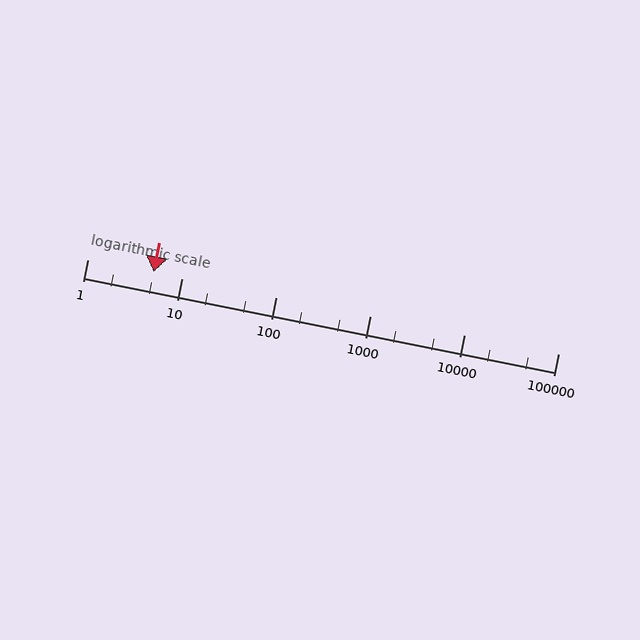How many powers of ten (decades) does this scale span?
The scale spans 5 decades, from 1 to 100000.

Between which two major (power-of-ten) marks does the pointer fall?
The pointer is between 1 and 10.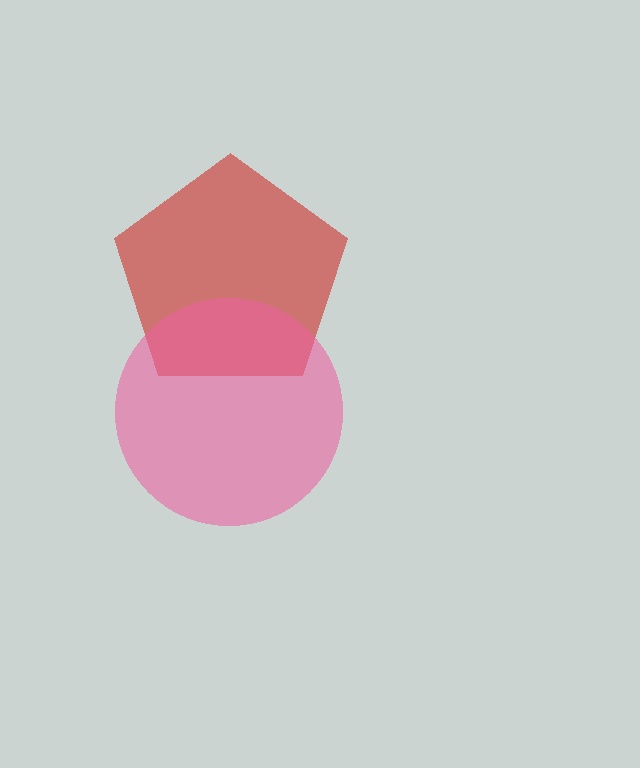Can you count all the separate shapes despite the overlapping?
Yes, there are 2 separate shapes.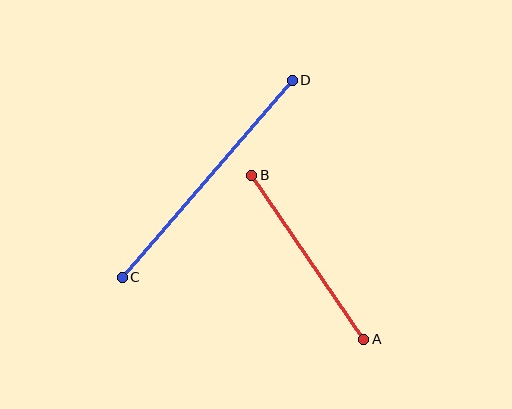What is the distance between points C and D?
The distance is approximately 260 pixels.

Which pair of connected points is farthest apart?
Points C and D are farthest apart.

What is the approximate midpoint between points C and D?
The midpoint is at approximately (207, 179) pixels.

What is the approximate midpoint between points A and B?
The midpoint is at approximately (308, 257) pixels.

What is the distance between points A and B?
The distance is approximately 199 pixels.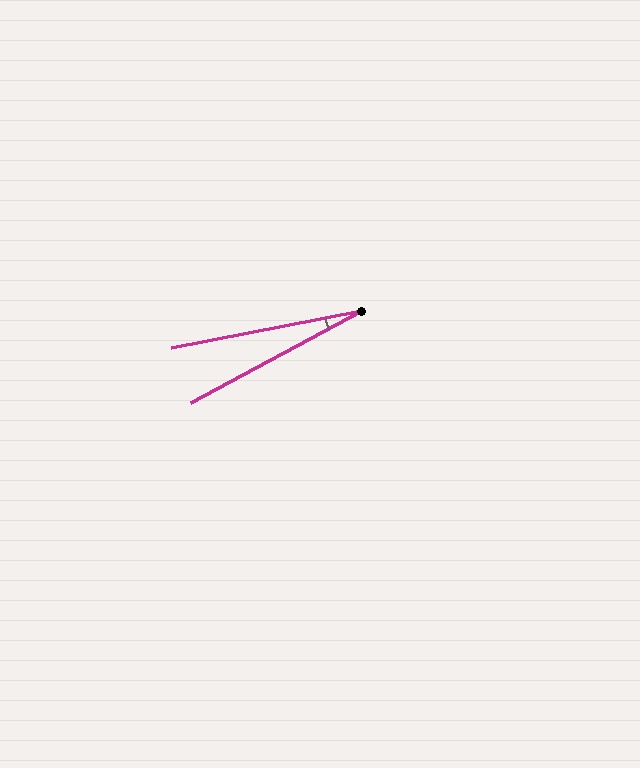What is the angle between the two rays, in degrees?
Approximately 17 degrees.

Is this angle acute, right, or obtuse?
It is acute.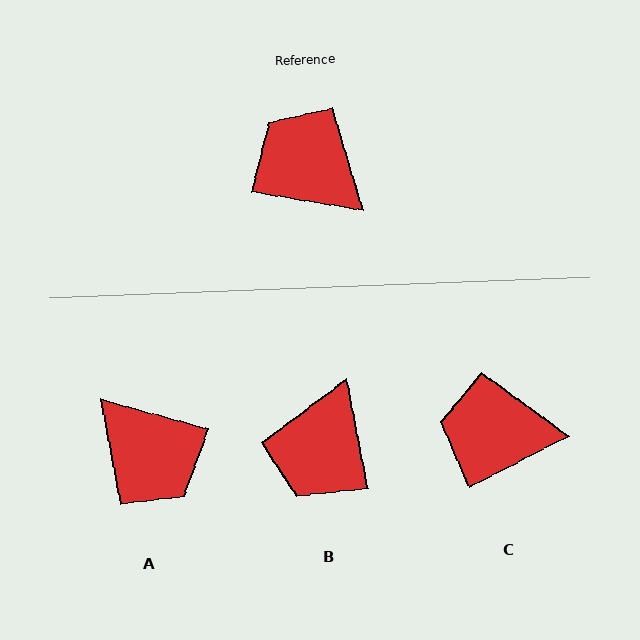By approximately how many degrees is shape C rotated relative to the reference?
Approximately 37 degrees counter-clockwise.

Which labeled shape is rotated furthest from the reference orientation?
A, about 174 degrees away.